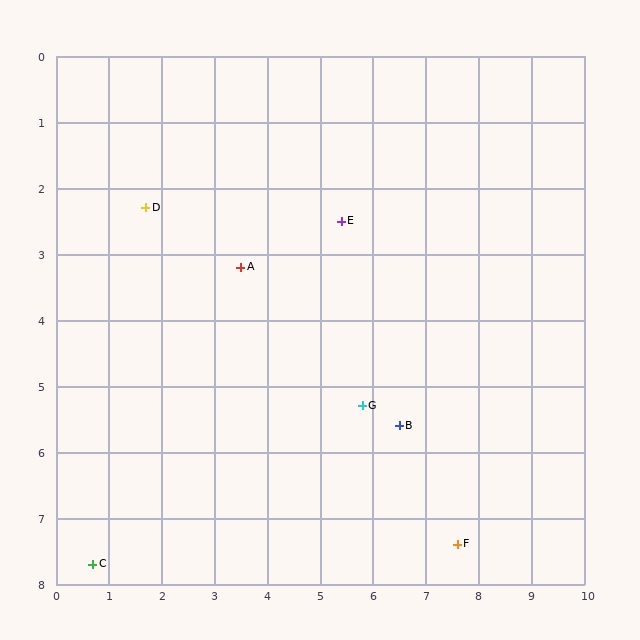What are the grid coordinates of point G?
Point G is at approximately (5.8, 5.3).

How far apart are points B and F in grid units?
Points B and F are about 2.1 grid units apart.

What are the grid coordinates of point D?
Point D is at approximately (1.7, 2.3).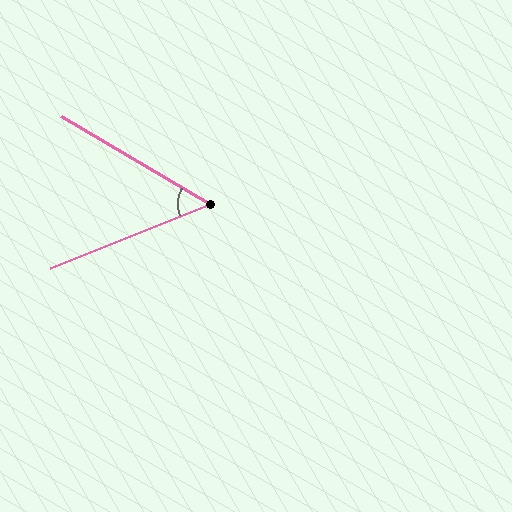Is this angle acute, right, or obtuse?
It is acute.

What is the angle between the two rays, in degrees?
Approximately 52 degrees.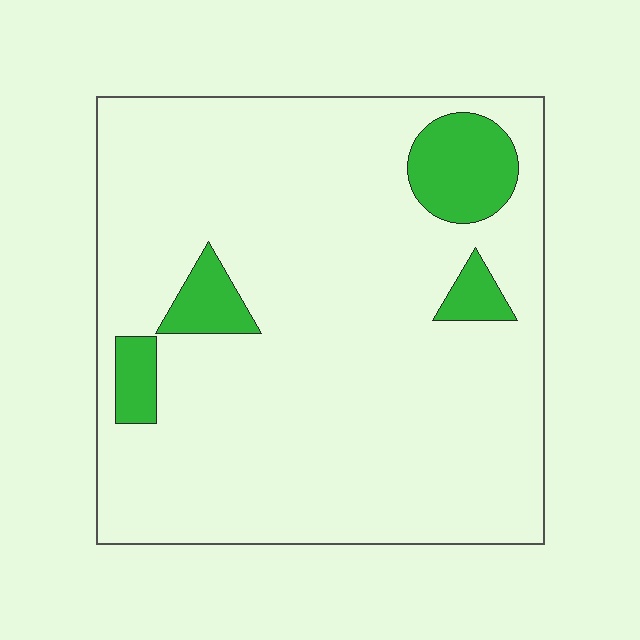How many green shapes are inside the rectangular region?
4.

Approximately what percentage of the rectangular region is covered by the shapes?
Approximately 10%.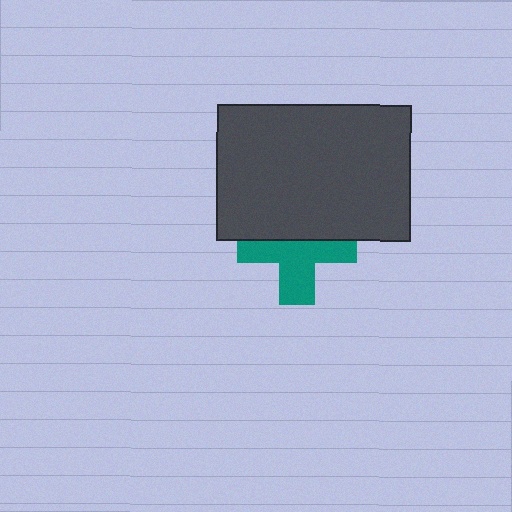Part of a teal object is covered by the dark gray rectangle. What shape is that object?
It is a cross.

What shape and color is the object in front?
The object in front is a dark gray rectangle.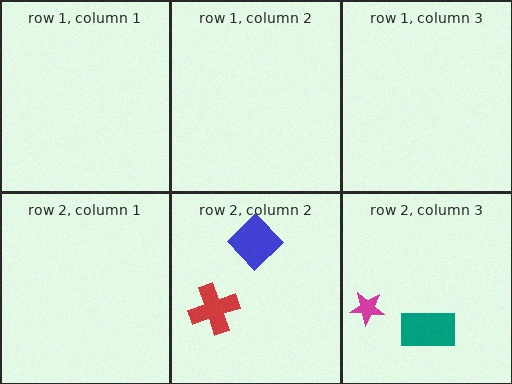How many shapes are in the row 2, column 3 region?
2.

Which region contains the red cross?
The row 2, column 2 region.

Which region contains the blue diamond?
The row 2, column 2 region.